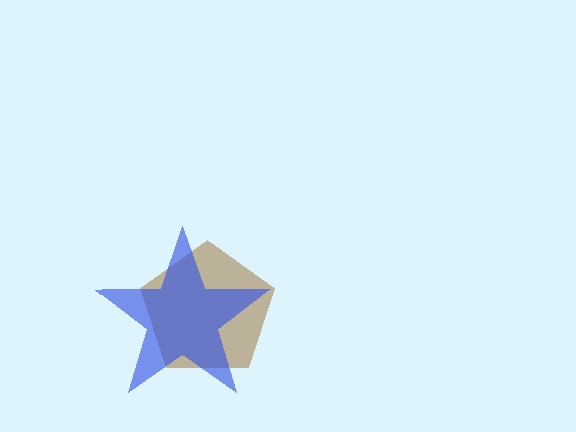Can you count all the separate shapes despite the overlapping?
Yes, there are 2 separate shapes.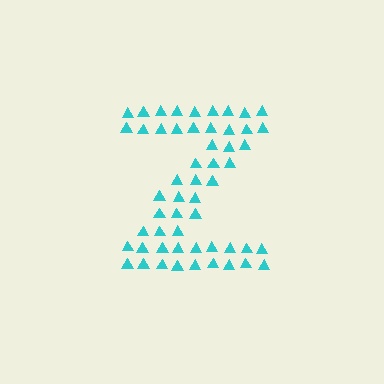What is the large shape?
The large shape is the letter Z.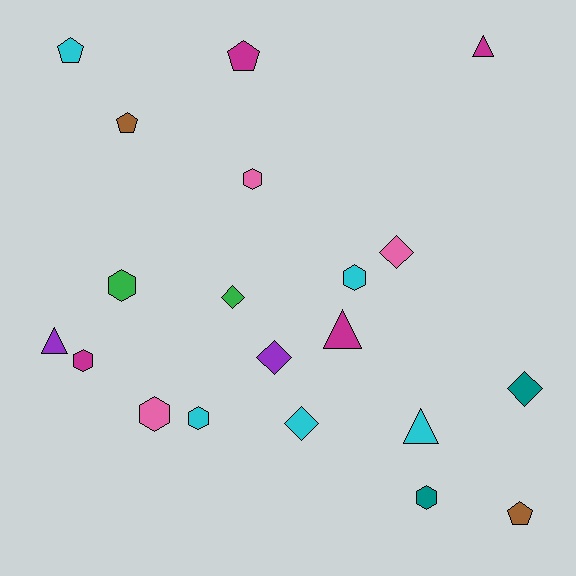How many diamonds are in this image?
There are 5 diamonds.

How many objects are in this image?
There are 20 objects.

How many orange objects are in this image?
There are no orange objects.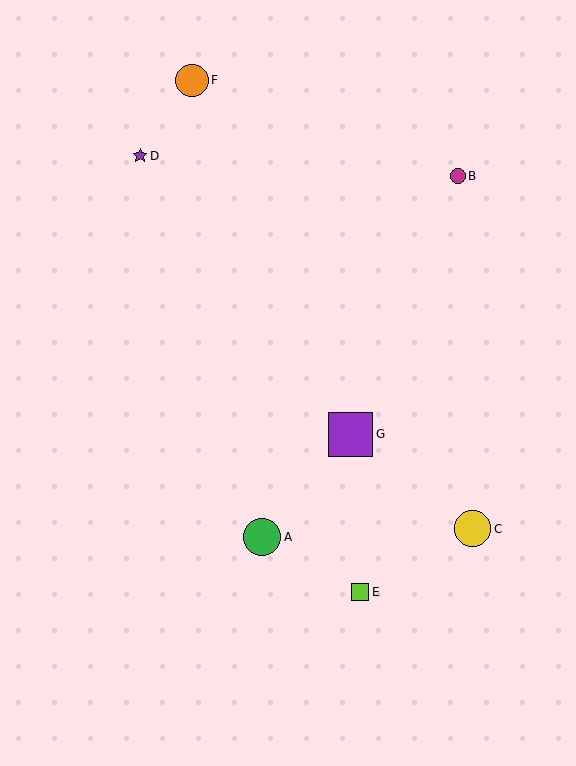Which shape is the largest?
The purple square (labeled G) is the largest.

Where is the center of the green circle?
The center of the green circle is at (262, 537).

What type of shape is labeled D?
Shape D is a purple star.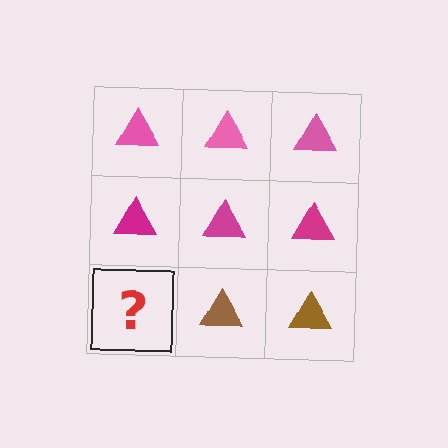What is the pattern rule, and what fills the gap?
The rule is that each row has a consistent color. The gap should be filled with a brown triangle.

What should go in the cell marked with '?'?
The missing cell should contain a brown triangle.